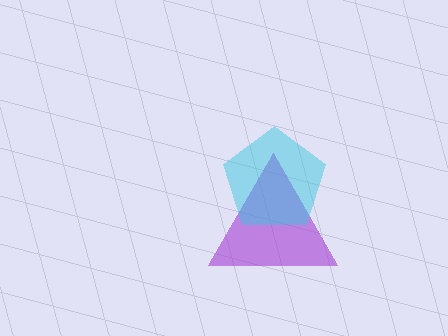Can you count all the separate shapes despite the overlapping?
Yes, there are 2 separate shapes.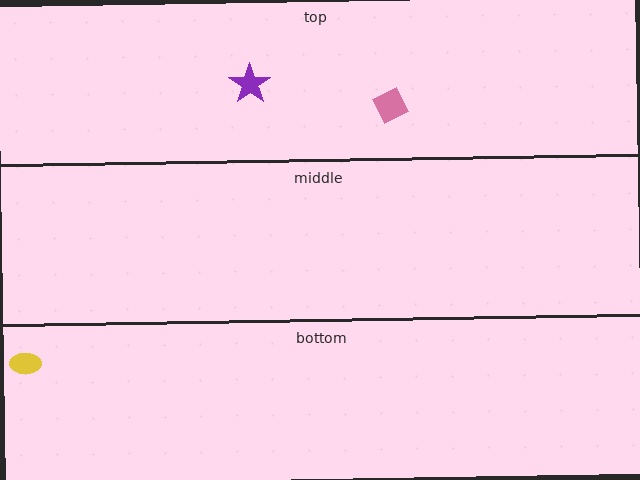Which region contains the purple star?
The top region.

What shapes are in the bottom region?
The yellow ellipse.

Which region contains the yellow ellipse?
The bottom region.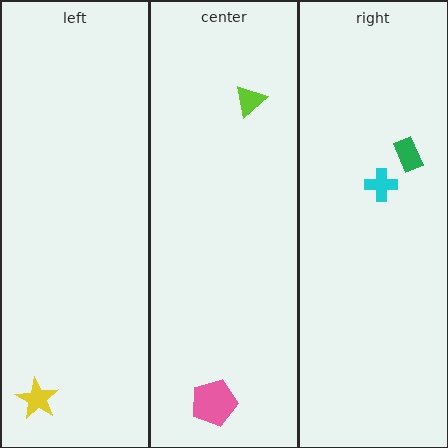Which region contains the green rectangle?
The right region.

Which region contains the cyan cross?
The right region.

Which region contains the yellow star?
The left region.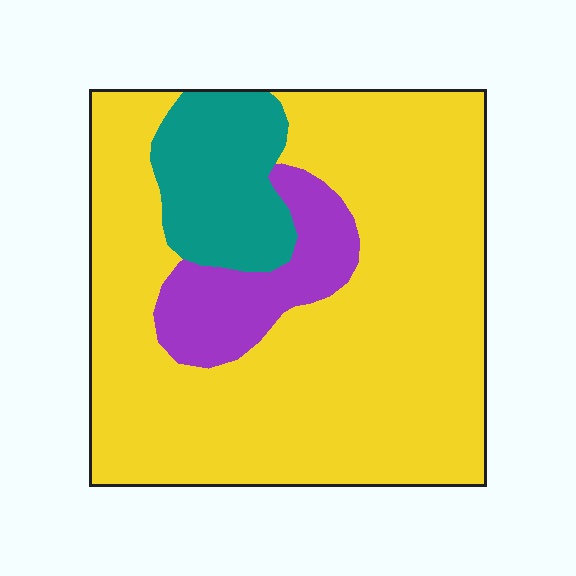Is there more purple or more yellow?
Yellow.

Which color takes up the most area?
Yellow, at roughly 75%.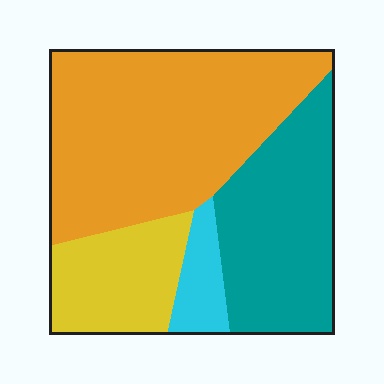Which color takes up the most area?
Orange, at roughly 50%.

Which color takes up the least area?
Cyan, at roughly 5%.